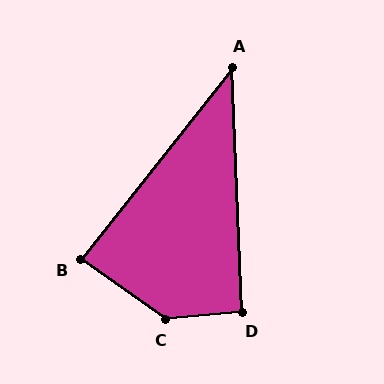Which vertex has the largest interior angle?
C, at approximately 139 degrees.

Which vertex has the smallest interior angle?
A, at approximately 41 degrees.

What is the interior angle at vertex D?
Approximately 93 degrees (approximately right).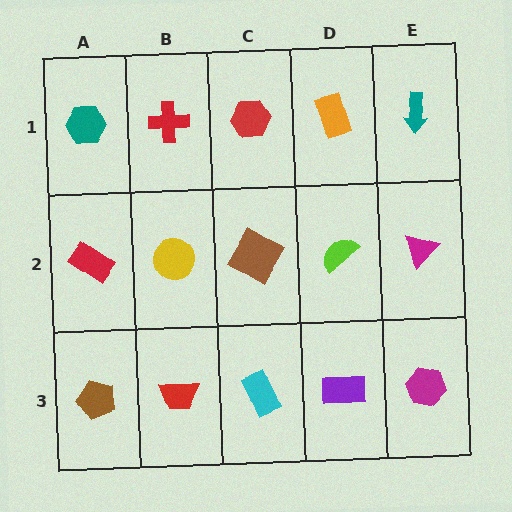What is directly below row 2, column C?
A cyan rectangle.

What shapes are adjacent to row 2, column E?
A teal arrow (row 1, column E), a magenta hexagon (row 3, column E), a lime semicircle (row 2, column D).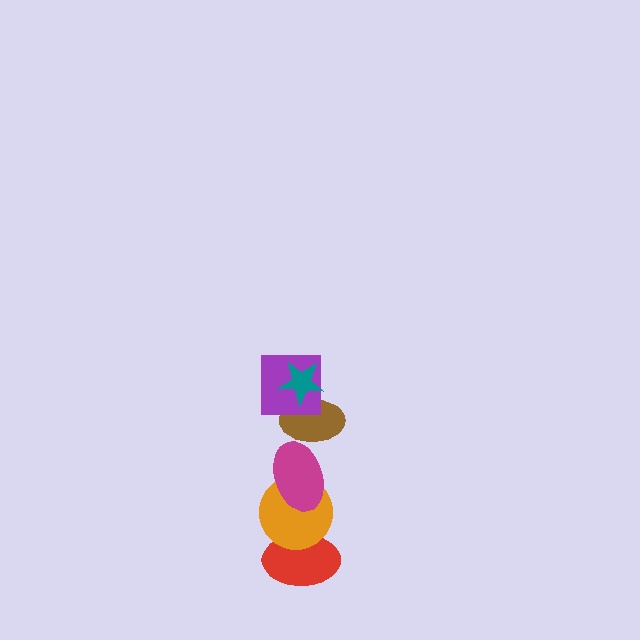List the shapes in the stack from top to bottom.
From top to bottom: the teal star, the purple square, the brown ellipse, the magenta ellipse, the orange circle, the red ellipse.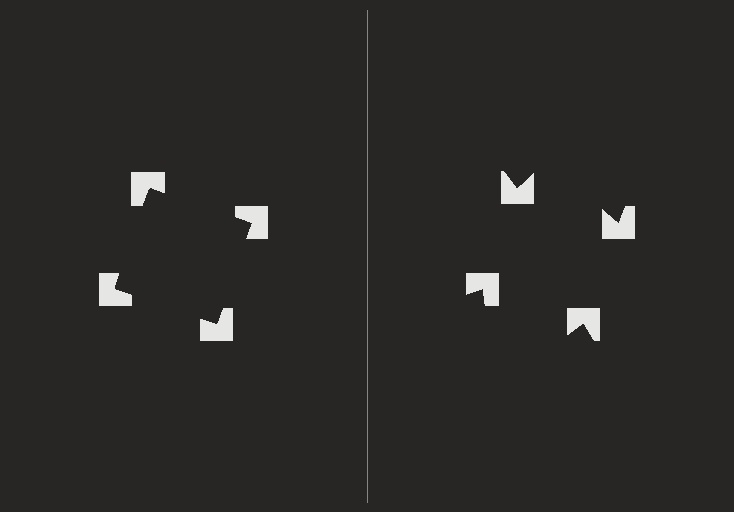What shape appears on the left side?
An illusory square.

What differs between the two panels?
The notched squares are positioned identically on both sides; only the wedge orientations differ. On the left they align to a square; on the right they are misaligned.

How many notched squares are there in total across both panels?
8 — 4 on each side.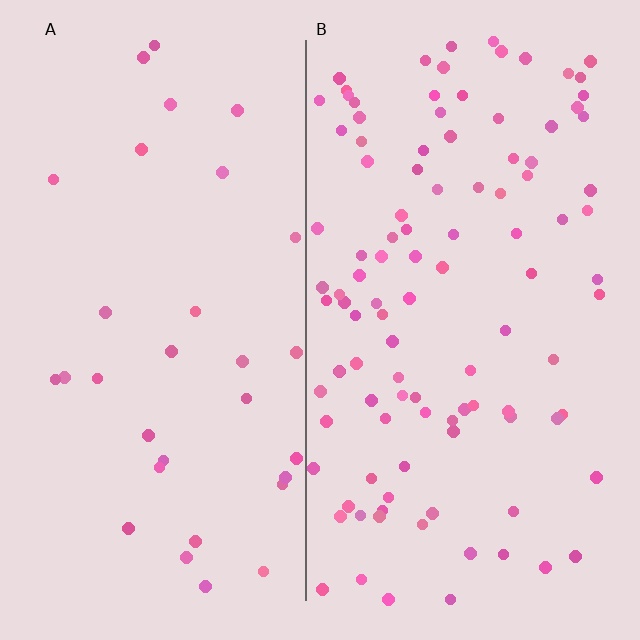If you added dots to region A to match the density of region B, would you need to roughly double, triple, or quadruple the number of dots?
Approximately triple.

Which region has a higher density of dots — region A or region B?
B (the right).